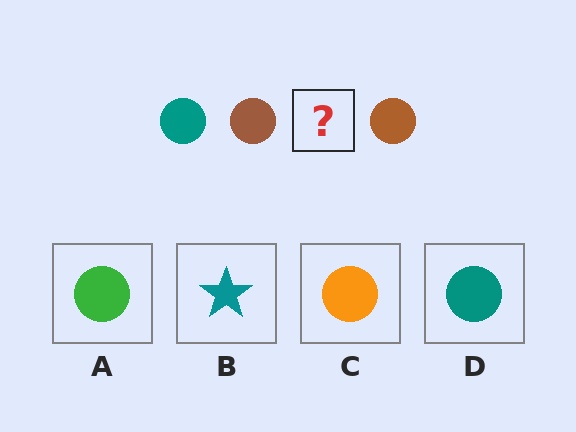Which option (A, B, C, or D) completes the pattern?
D.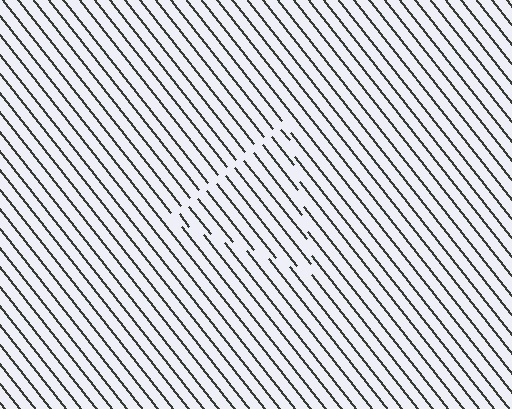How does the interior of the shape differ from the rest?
The interior of the shape contains the same grating, shifted by half a period — the contour is defined by the phase discontinuity where line-ends from the inner and outer gratings abut.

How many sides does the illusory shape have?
3 sides — the line-ends trace a triangle.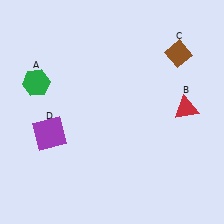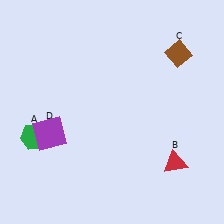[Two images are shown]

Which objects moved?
The objects that moved are: the green hexagon (A), the red triangle (B).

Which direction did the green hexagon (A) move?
The green hexagon (A) moved down.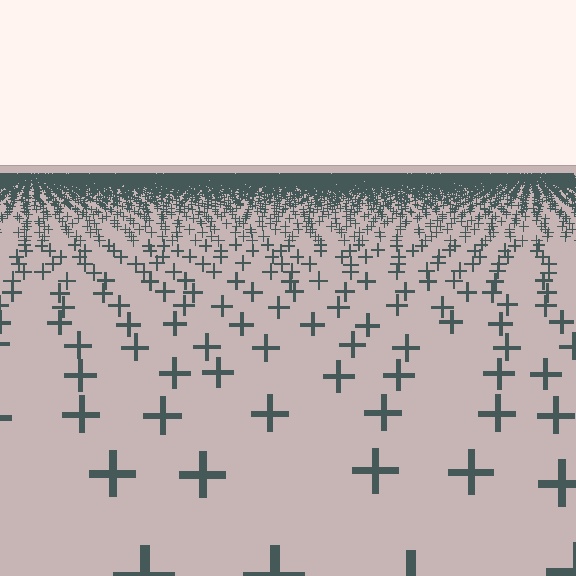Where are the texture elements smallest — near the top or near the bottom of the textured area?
Near the top.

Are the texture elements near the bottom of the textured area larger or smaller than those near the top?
Larger. Near the bottom, elements are closer to the viewer and appear at a bigger on-screen size.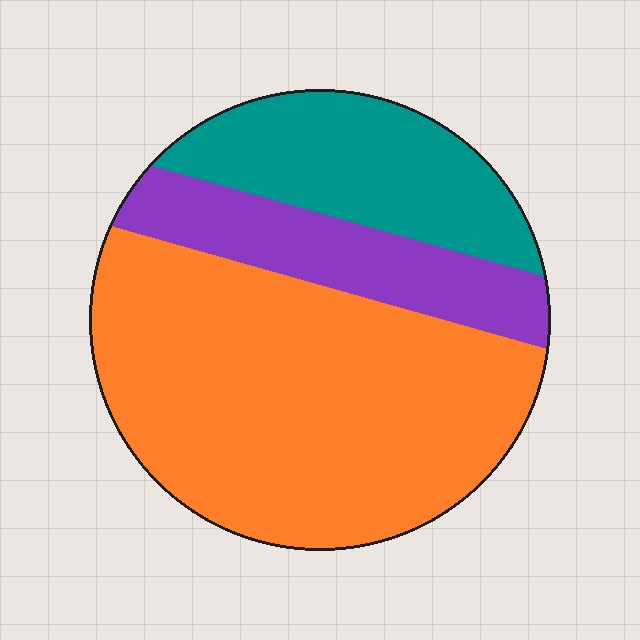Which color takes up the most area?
Orange, at roughly 60%.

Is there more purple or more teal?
Teal.